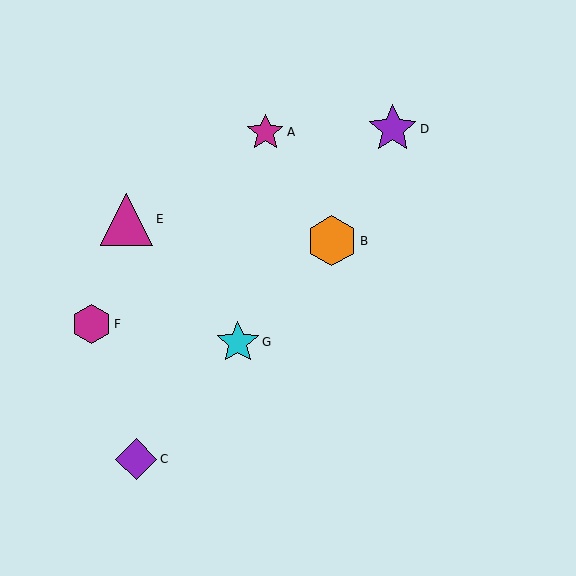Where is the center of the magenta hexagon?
The center of the magenta hexagon is at (91, 324).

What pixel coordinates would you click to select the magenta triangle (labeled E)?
Click at (127, 219) to select the magenta triangle E.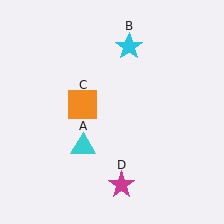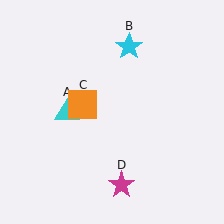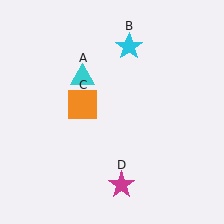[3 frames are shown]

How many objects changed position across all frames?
1 object changed position: cyan triangle (object A).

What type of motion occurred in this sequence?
The cyan triangle (object A) rotated clockwise around the center of the scene.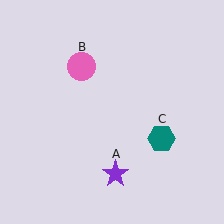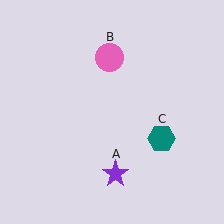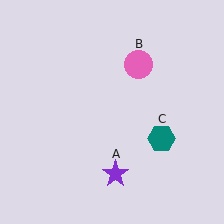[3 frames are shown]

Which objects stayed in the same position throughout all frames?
Purple star (object A) and teal hexagon (object C) remained stationary.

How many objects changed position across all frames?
1 object changed position: pink circle (object B).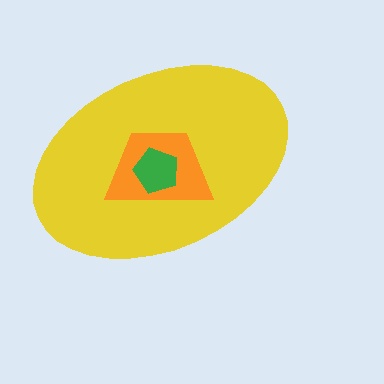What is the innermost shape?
The green pentagon.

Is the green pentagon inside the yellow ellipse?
Yes.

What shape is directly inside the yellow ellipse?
The orange trapezoid.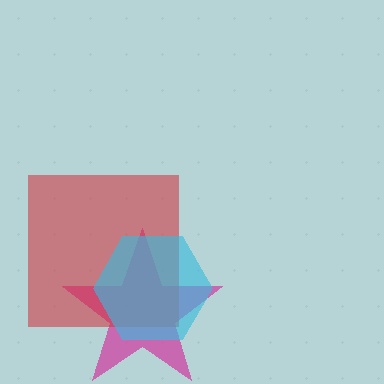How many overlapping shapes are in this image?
There are 3 overlapping shapes in the image.